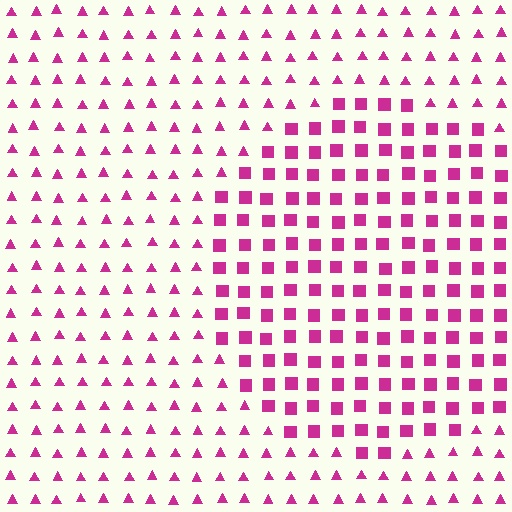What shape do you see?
I see a circle.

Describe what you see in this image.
The image is filled with small magenta elements arranged in a uniform grid. A circle-shaped region contains squares, while the surrounding area contains triangles. The boundary is defined purely by the change in element shape.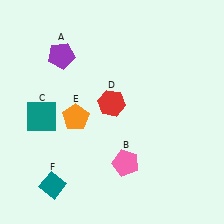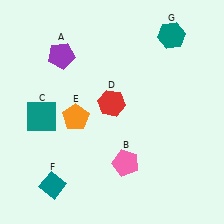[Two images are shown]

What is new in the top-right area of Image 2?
A teal hexagon (G) was added in the top-right area of Image 2.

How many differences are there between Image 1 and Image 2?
There is 1 difference between the two images.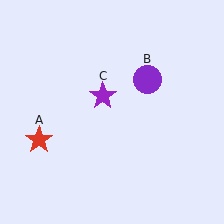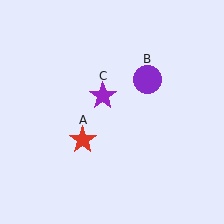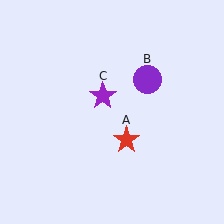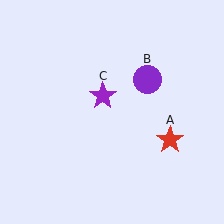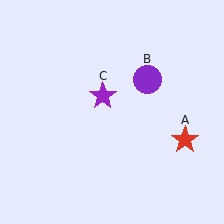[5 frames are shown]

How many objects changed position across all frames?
1 object changed position: red star (object A).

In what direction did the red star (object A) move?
The red star (object A) moved right.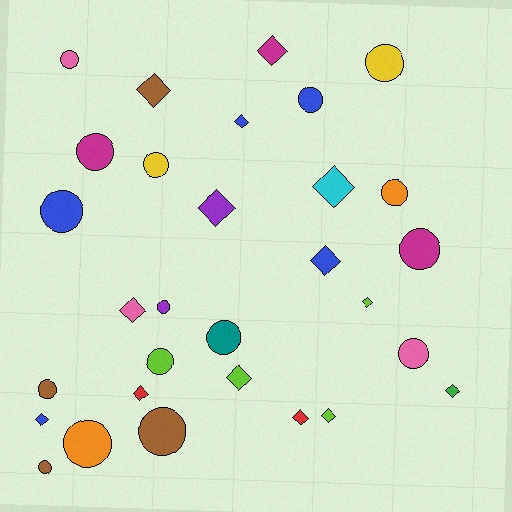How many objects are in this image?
There are 30 objects.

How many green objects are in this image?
There is 1 green object.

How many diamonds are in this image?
There are 14 diamonds.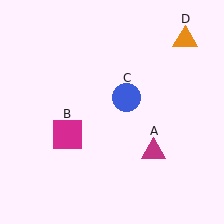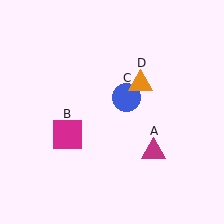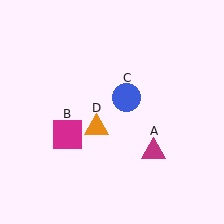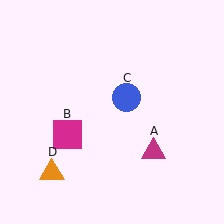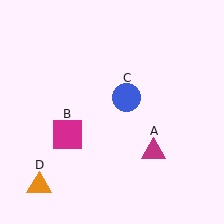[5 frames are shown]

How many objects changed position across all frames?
1 object changed position: orange triangle (object D).